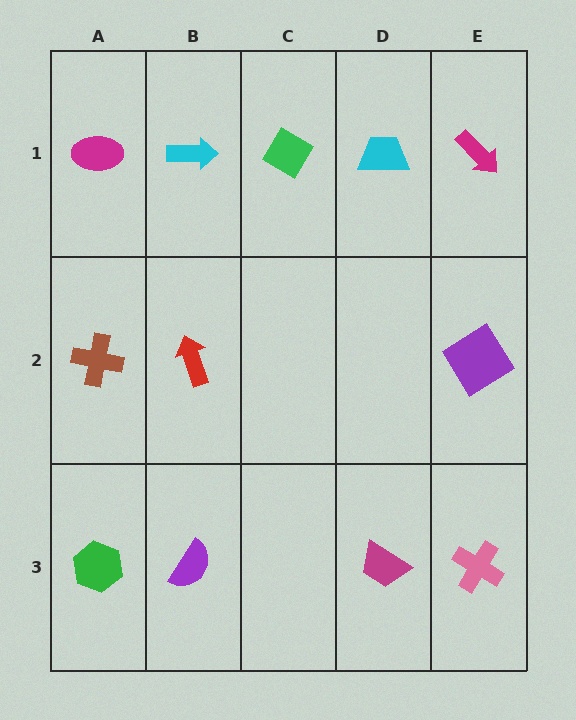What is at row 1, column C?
A green diamond.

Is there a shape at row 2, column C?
No, that cell is empty.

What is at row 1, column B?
A cyan arrow.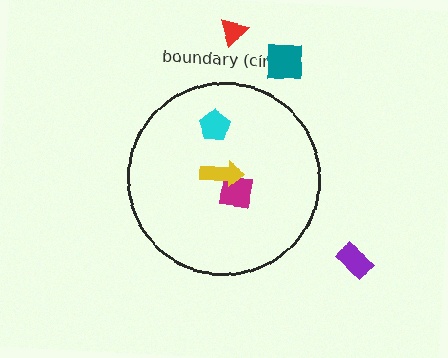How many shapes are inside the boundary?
3 inside, 3 outside.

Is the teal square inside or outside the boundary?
Outside.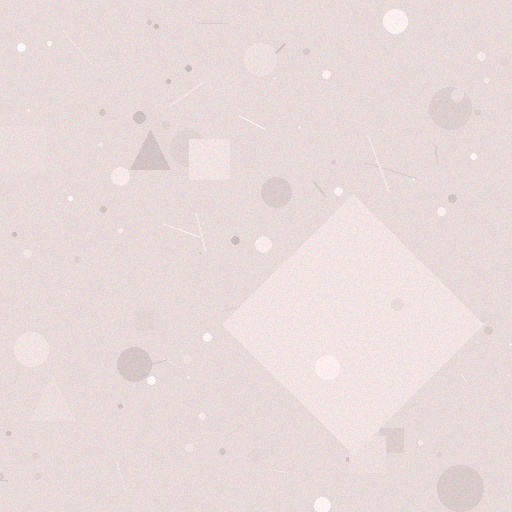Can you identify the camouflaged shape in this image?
The camouflaged shape is a diamond.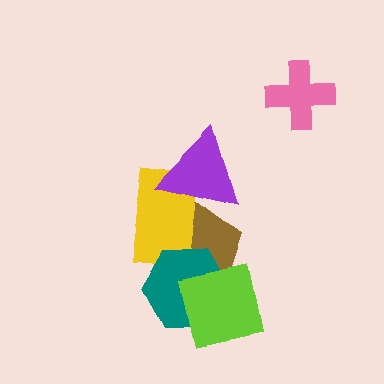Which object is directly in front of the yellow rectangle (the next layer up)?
The teal hexagon is directly in front of the yellow rectangle.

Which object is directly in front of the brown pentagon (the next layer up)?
The yellow rectangle is directly in front of the brown pentagon.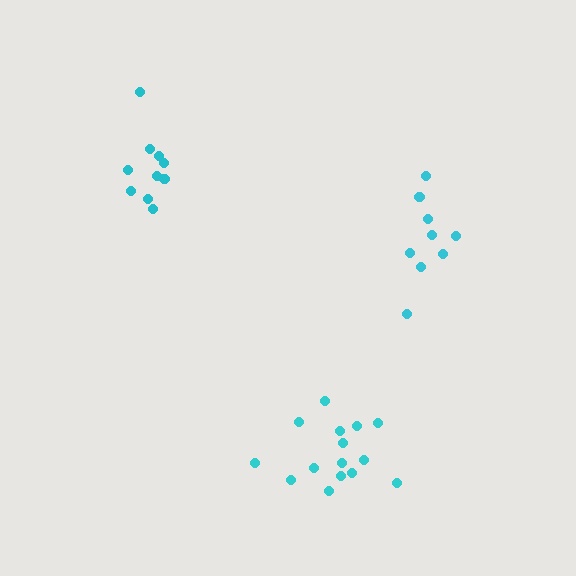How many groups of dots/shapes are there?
There are 3 groups.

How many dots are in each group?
Group 1: 9 dots, Group 2: 15 dots, Group 3: 10 dots (34 total).